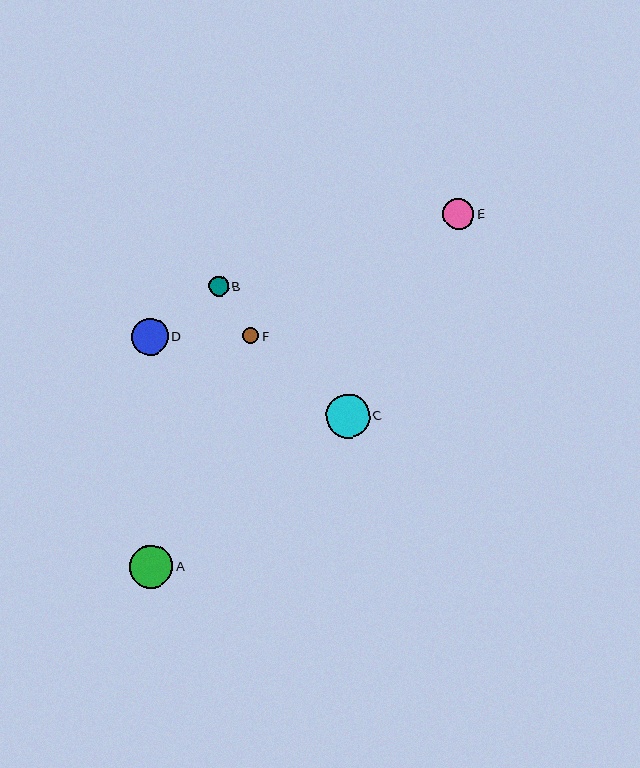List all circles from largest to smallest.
From largest to smallest: C, A, D, E, B, F.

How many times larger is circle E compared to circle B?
Circle E is approximately 1.6 times the size of circle B.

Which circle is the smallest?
Circle F is the smallest with a size of approximately 16 pixels.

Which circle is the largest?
Circle C is the largest with a size of approximately 44 pixels.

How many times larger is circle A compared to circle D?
Circle A is approximately 1.2 times the size of circle D.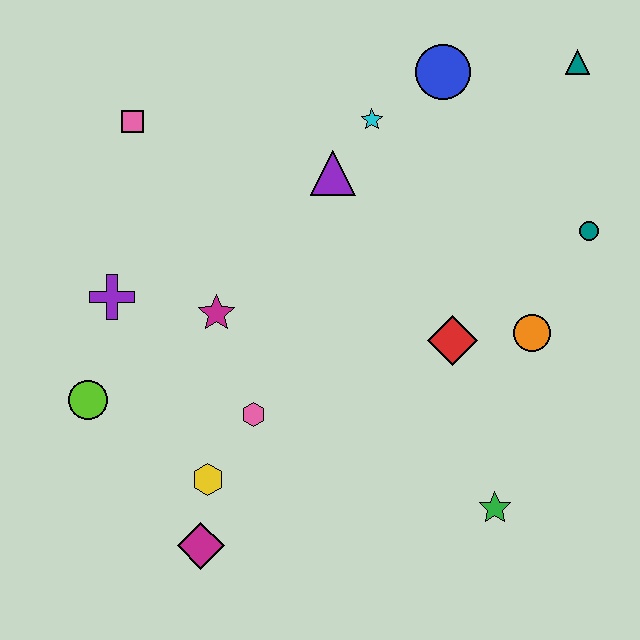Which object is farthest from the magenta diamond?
The teal triangle is farthest from the magenta diamond.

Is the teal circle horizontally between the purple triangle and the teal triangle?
No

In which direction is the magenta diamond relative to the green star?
The magenta diamond is to the left of the green star.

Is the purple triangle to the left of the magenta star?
No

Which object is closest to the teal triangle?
The blue circle is closest to the teal triangle.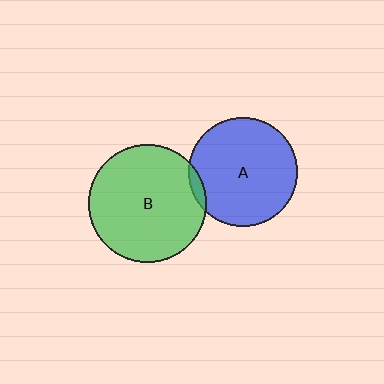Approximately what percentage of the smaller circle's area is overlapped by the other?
Approximately 5%.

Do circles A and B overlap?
Yes.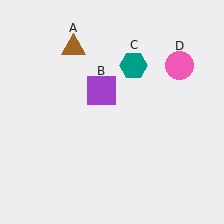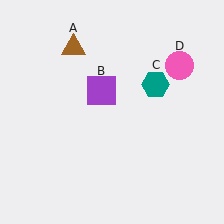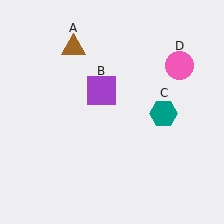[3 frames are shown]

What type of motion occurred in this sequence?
The teal hexagon (object C) rotated clockwise around the center of the scene.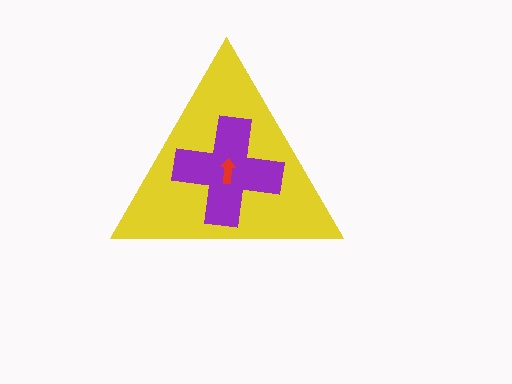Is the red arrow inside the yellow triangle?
Yes.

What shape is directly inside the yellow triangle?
The purple cross.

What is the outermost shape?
The yellow triangle.